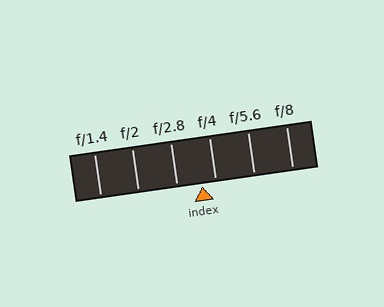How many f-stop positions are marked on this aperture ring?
There are 6 f-stop positions marked.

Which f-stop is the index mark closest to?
The index mark is closest to f/4.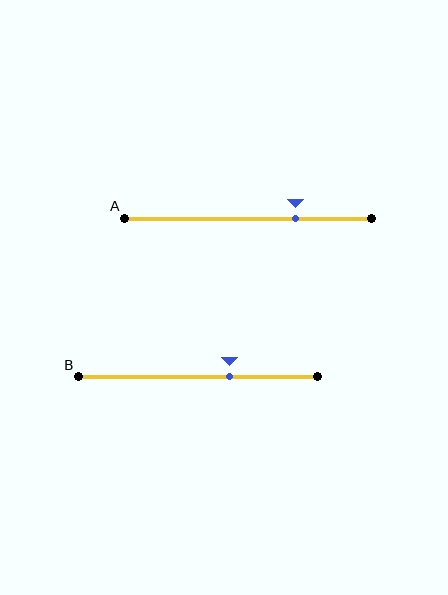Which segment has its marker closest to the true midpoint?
Segment B has its marker closest to the true midpoint.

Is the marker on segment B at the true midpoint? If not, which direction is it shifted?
No, the marker on segment B is shifted to the right by about 13% of the segment length.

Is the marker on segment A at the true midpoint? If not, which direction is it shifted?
No, the marker on segment A is shifted to the right by about 19% of the segment length.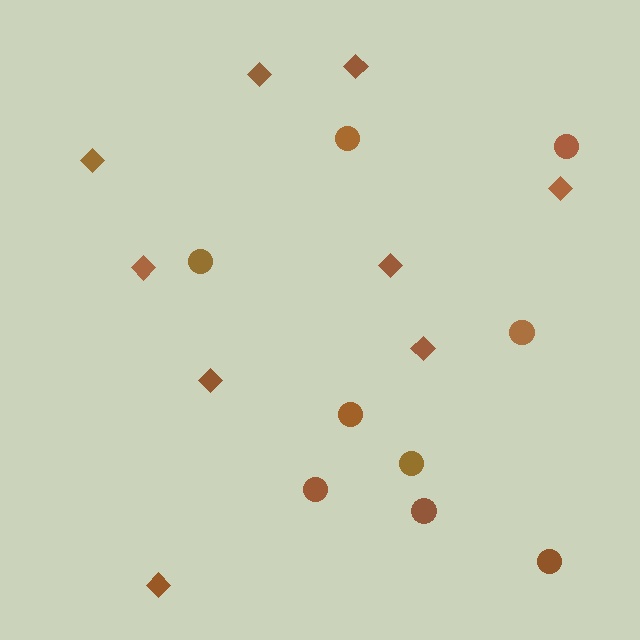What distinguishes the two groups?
There are 2 groups: one group of circles (9) and one group of diamonds (9).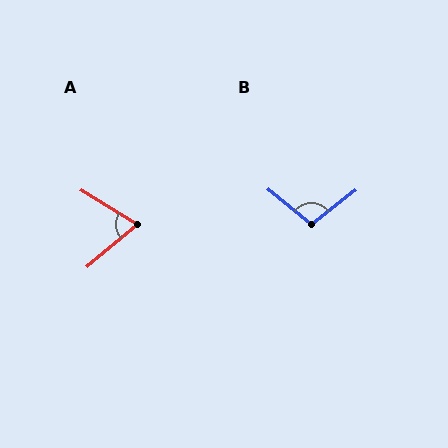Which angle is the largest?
B, at approximately 103 degrees.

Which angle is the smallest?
A, at approximately 71 degrees.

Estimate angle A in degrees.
Approximately 71 degrees.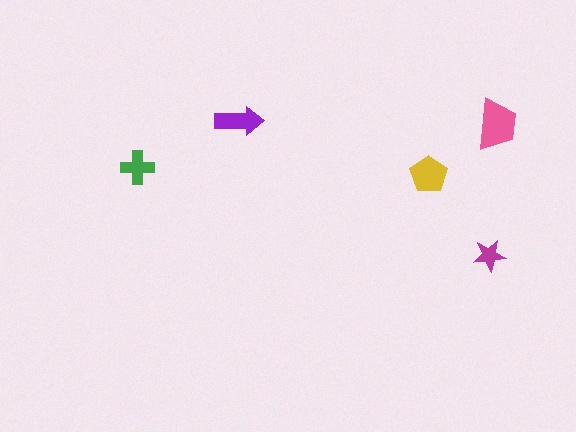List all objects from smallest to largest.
The magenta star, the green cross, the purple arrow, the yellow pentagon, the pink trapezoid.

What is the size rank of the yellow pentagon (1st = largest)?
2nd.